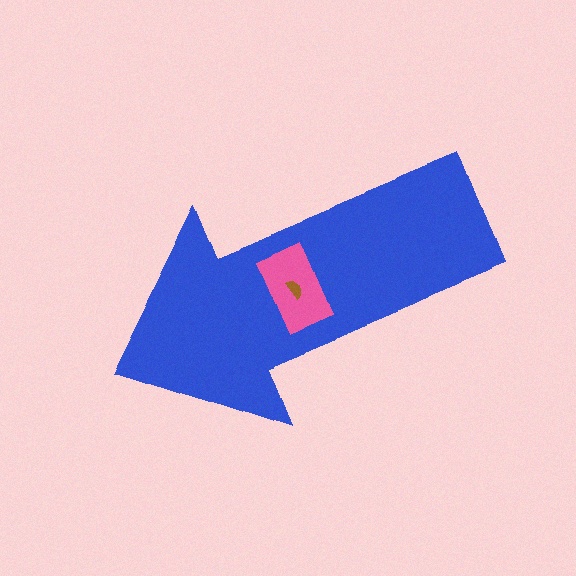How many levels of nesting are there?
3.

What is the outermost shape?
The blue arrow.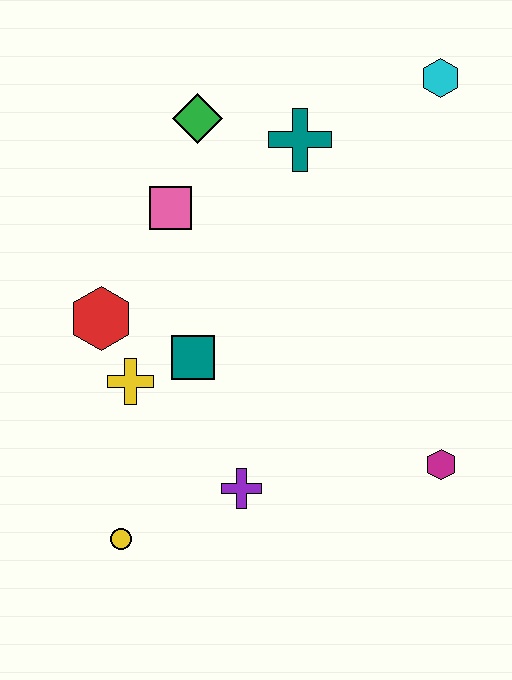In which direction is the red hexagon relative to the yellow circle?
The red hexagon is above the yellow circle.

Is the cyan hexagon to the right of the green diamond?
Yes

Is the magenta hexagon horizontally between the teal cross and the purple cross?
No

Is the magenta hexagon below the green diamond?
Yes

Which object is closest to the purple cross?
The yellow circle is closest to the purple cross.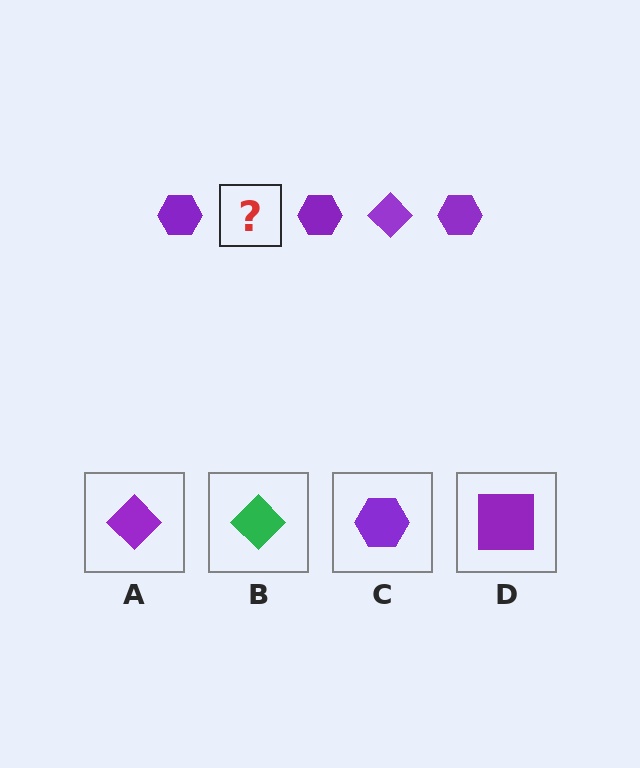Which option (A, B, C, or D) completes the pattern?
A.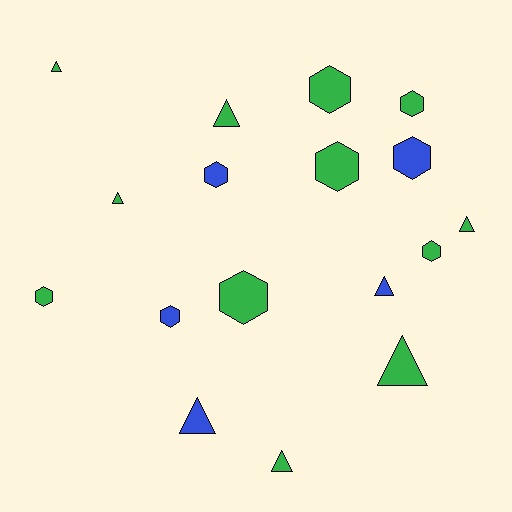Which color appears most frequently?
Green, with 12 objects.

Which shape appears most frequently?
Hexagon, with 9 objects.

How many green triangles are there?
There are 6 green triangles.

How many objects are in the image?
There are 17 objects.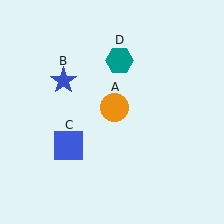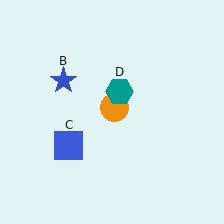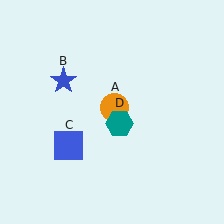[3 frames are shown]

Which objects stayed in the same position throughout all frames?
Orange circle (object A) and blue star (object B) and blue square (object C) remained stationary.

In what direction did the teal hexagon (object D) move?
The teal hexagon (object D) moved down.